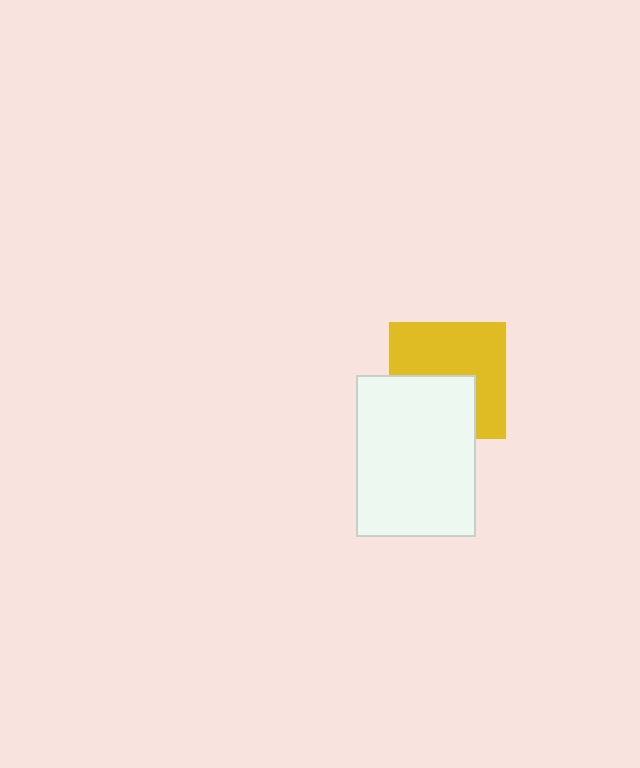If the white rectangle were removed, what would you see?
You would see the complete yellow square.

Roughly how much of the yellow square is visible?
About half of it is visible (roughly 60%).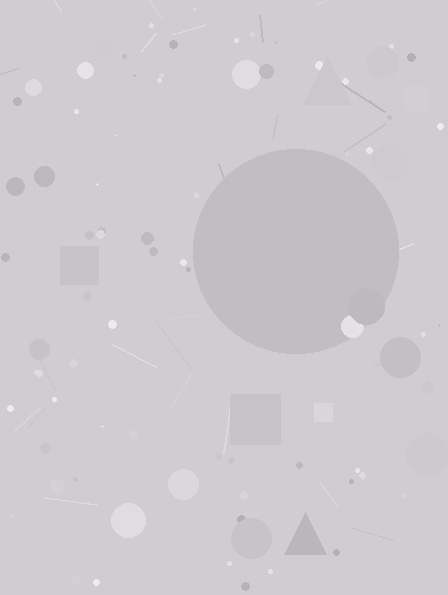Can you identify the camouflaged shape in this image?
The camouflaged shape is a circle.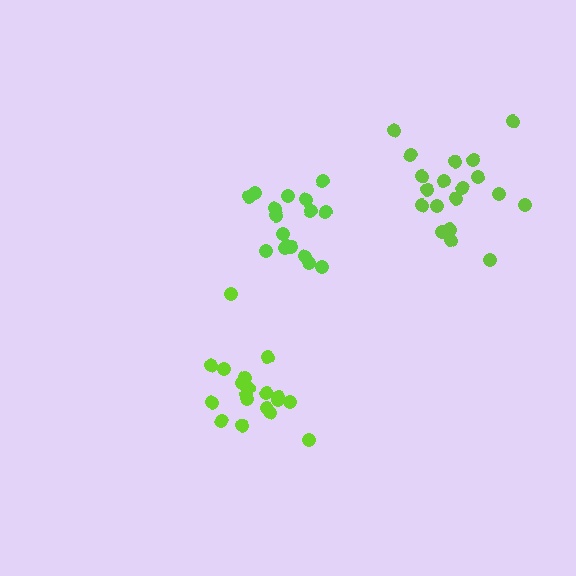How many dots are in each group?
Group 1: 20 dots, Group 2: 17 dots, Group 3: 19 dots (56 total).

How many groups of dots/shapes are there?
There are 3 groups.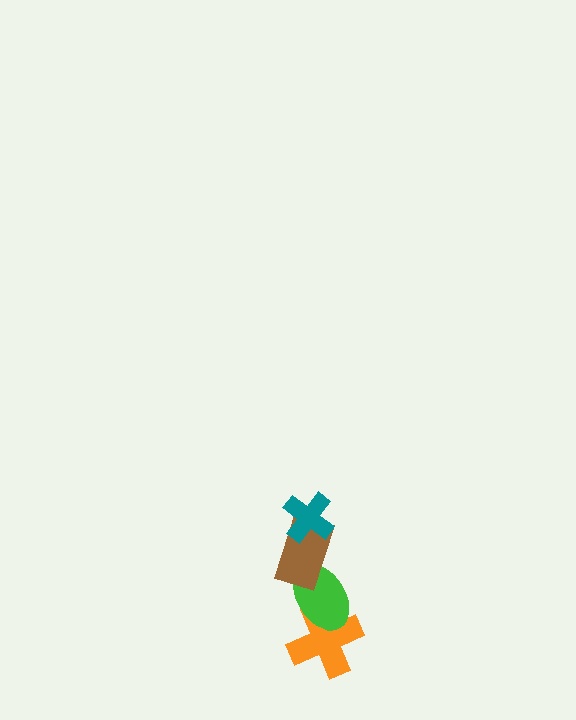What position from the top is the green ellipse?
The green ellipse is 3rd from the top.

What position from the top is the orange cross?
The orange cross is 4th from the top.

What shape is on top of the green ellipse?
The brown rectangle is on top of the green ellipse.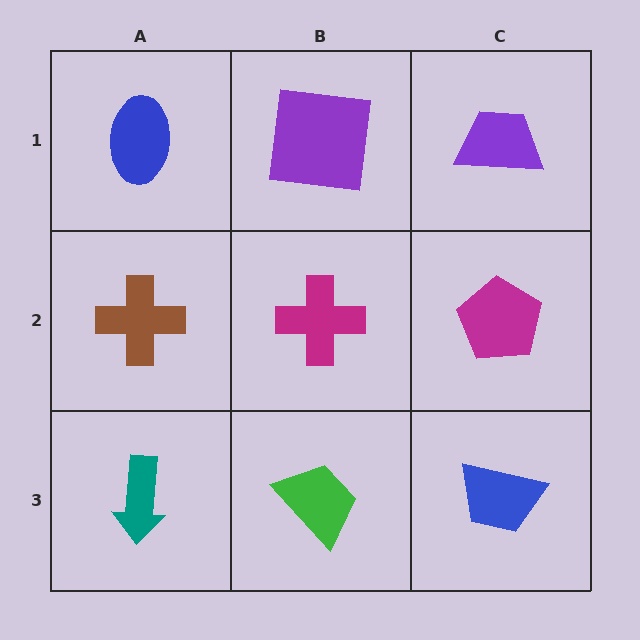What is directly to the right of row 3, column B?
A blue trapezoid.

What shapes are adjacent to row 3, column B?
A magenta cross (row 2, column B), a teal arrow (row 3, column A), a blue trapezoid (row 3, column C).